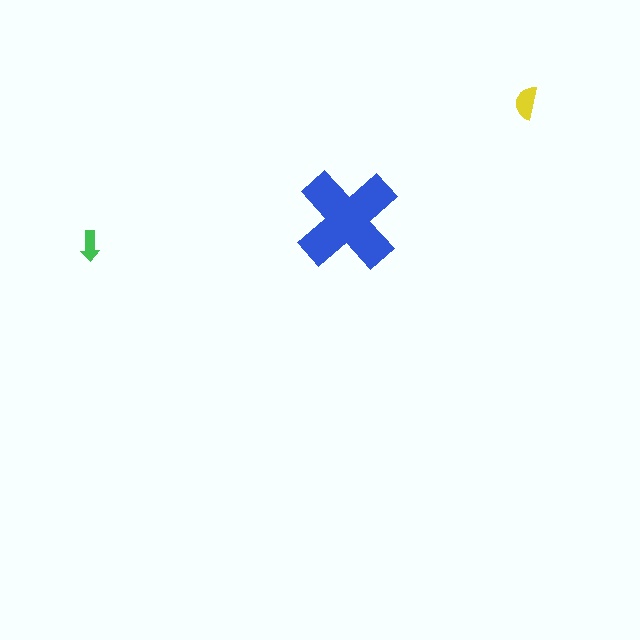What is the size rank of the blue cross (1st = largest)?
1st.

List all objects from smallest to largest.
The green arrow, the yellow semicircle, the blue cross.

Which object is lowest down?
The green arrow is bottommost.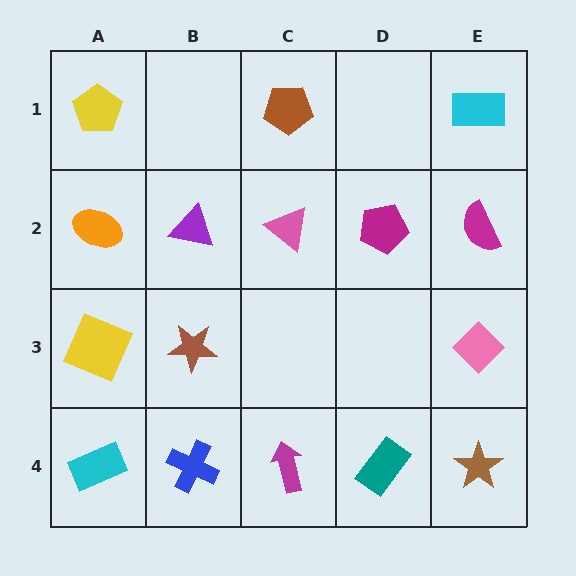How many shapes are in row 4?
5 shapes.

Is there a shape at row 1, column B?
No, that cell is empty.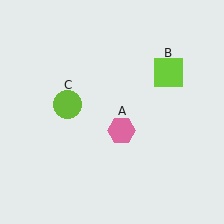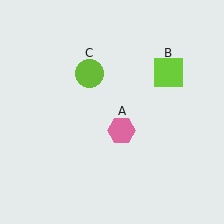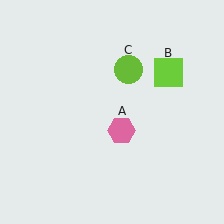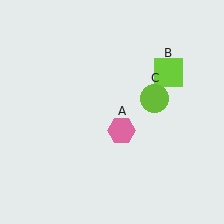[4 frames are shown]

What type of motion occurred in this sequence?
The lime circle (object C) rotated clockwise around the center of the scene.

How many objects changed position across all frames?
1 object changed position: lime circle (object C).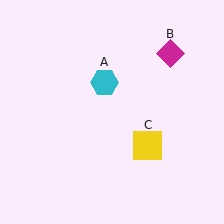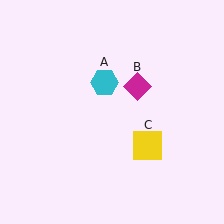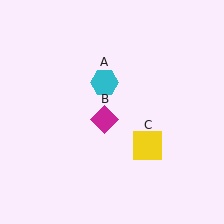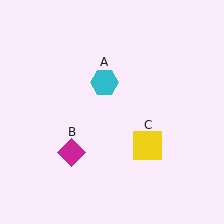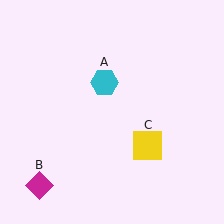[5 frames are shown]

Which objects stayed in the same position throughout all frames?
Cyan hexagon (object A) and yellow square (object C) remained stationary.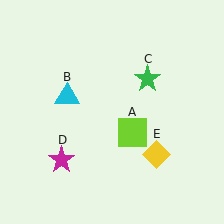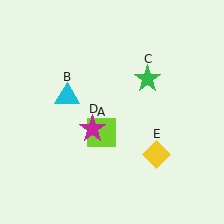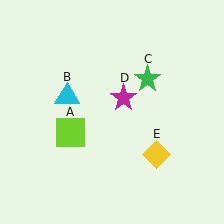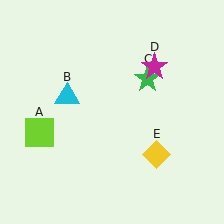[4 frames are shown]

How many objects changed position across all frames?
2 objects changed position: lime square (object A), magenta star (object D).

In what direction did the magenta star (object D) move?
The magenta star (object D) moved up and to the right.